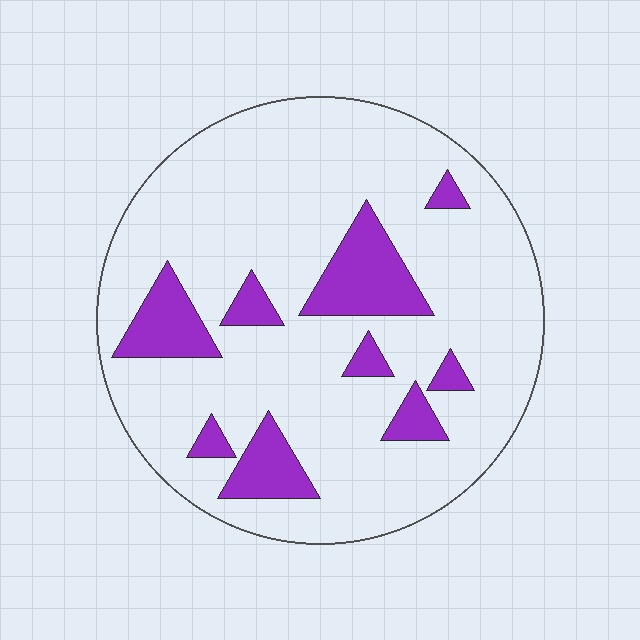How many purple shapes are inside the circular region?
9.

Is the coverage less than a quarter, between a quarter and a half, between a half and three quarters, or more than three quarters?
Less than a quarter.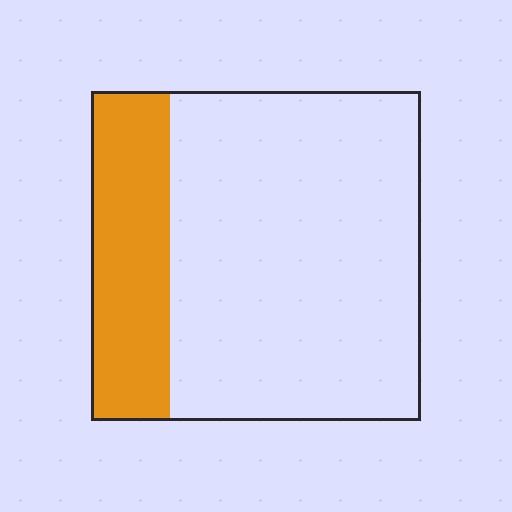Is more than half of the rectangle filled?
No.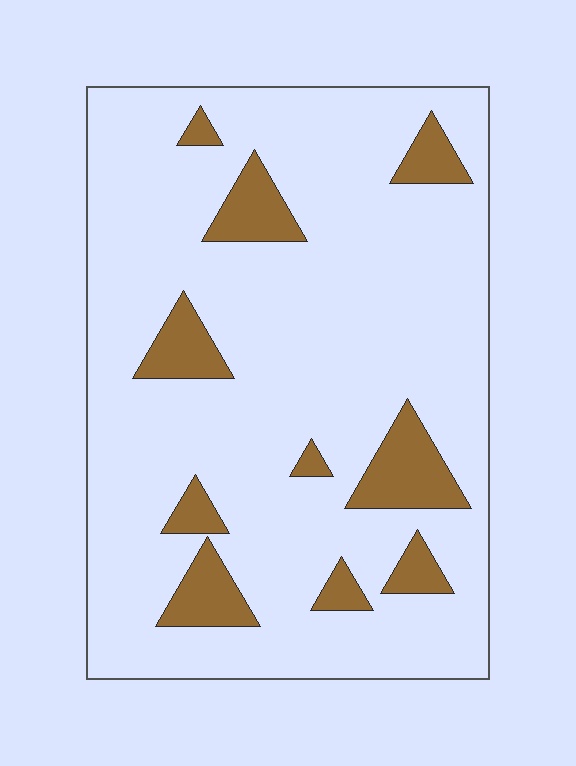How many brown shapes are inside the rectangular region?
10.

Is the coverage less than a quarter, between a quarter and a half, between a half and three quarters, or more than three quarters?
Less than a quarter.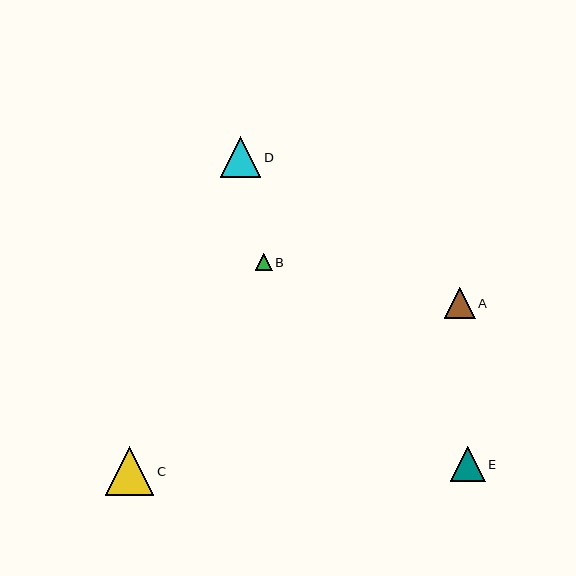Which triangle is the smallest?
Triangle B is the smallest with a size of approximately 17 pixels.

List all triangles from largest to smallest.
From largest to smallest: C, D, E, A, B.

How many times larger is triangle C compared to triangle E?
Triangle C is approximately 1.4 times the size of triangle E.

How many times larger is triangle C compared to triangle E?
Triangle C is approximately 1.4 times the size of triangle E.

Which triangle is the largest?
Triangle C is the largest with a size of approximately 48 pixels.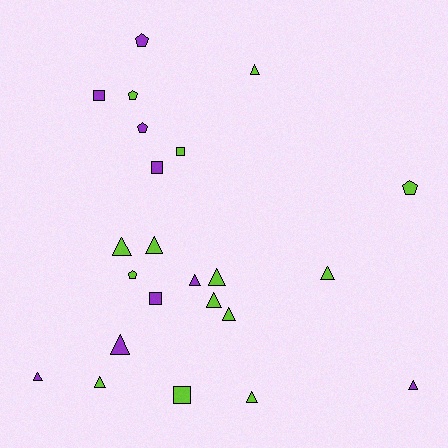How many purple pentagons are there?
There are 2 purple pentagons.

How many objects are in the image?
There are 23 objects.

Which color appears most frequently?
Lime, with 14 objects.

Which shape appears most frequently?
Triangle, with 13 objects.